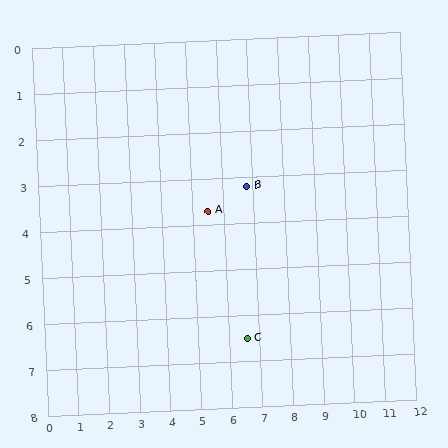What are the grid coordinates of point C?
Point C is at approximately (6.6, 6.5).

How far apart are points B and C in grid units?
Points B and C are about 3.3 grid units apart.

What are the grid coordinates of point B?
Point B is at approximately (6.8, 3.2).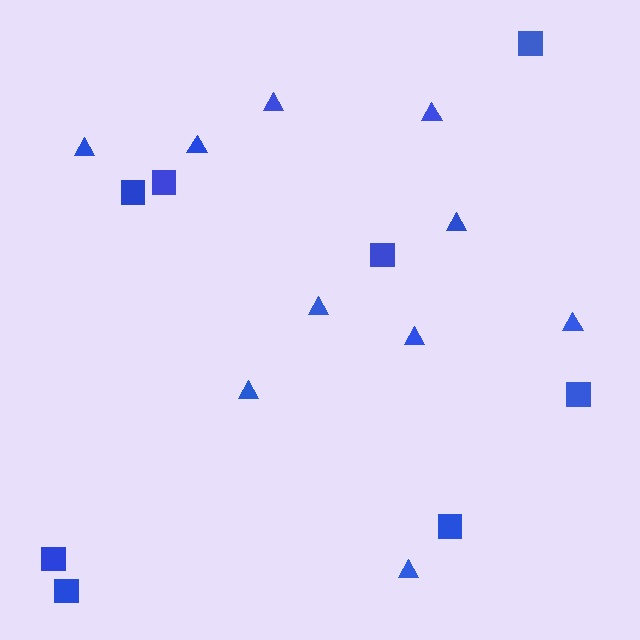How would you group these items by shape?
There are 2 groups: one group of squares (8) and one group of triangles (10).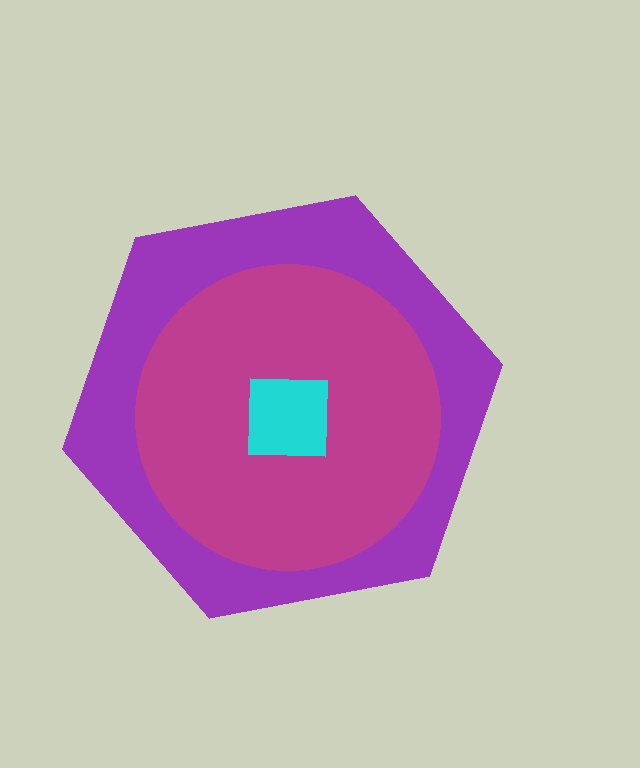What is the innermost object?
The cyan square.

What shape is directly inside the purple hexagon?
The magenta circle.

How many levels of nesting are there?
3.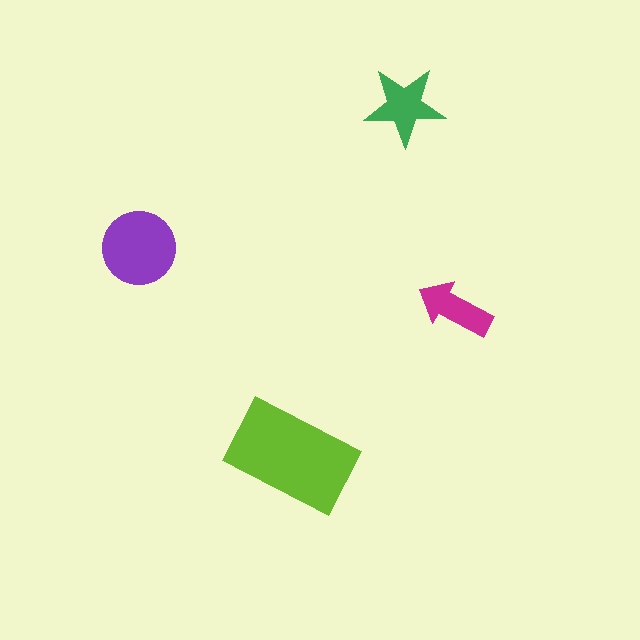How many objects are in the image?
There are 4 objects in the image.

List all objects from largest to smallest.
The lime rectangle, the purple circle, the green star, the magenta arrow.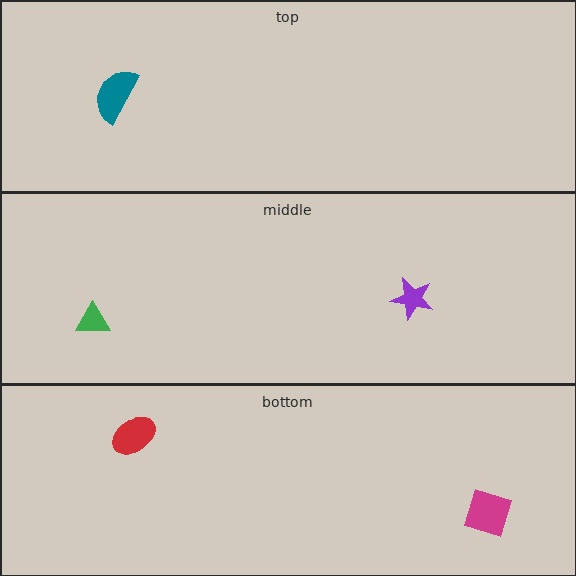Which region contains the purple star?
The middle region.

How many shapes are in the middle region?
2.